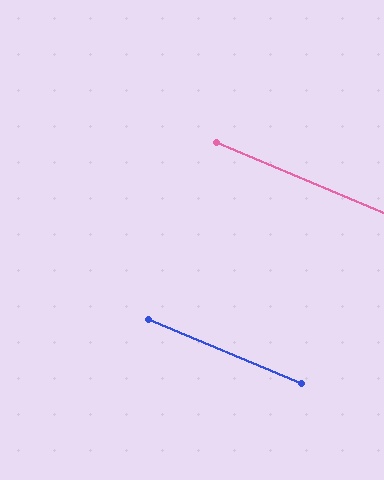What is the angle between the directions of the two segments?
Approximately 0 degrees.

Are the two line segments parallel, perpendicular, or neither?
Parallel — their directions differ by only 0.0°.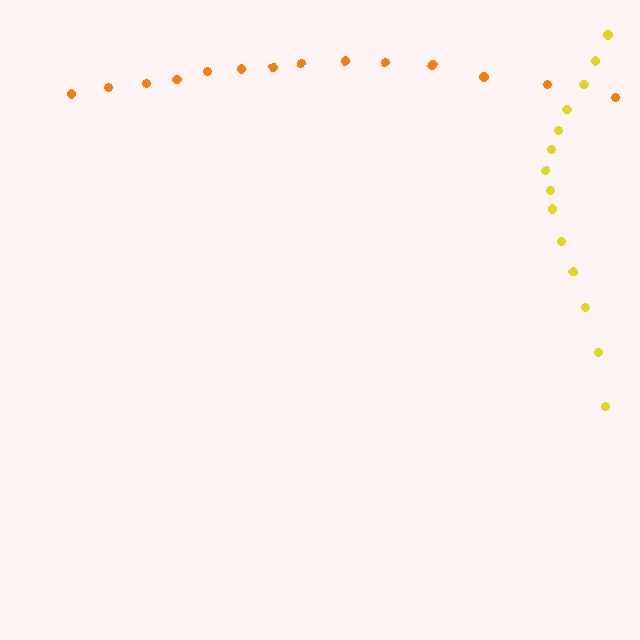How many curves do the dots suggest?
There are 2 distinct paths.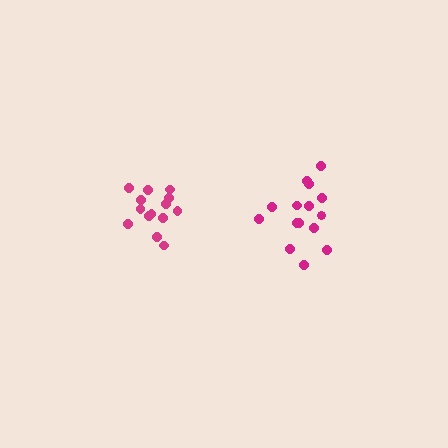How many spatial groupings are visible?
There are 2 spatial groupings.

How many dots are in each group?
Group 1: 14 dots, Group 2: 15 dots (29 total).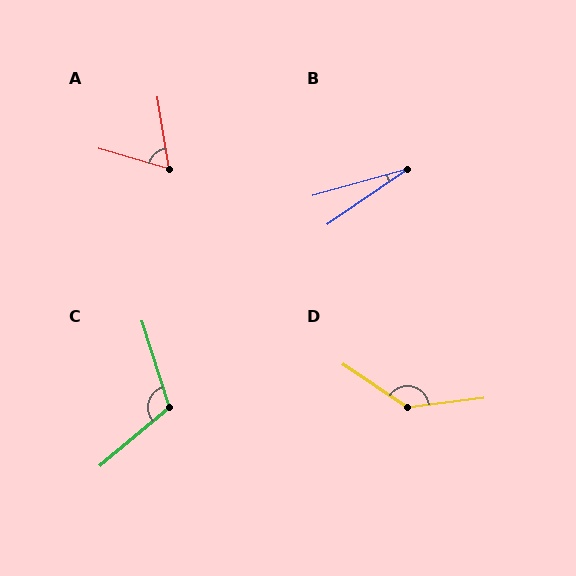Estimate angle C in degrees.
Approximately 113 degrees.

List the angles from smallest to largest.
B (19°), A (65°), C (113°), D (139°).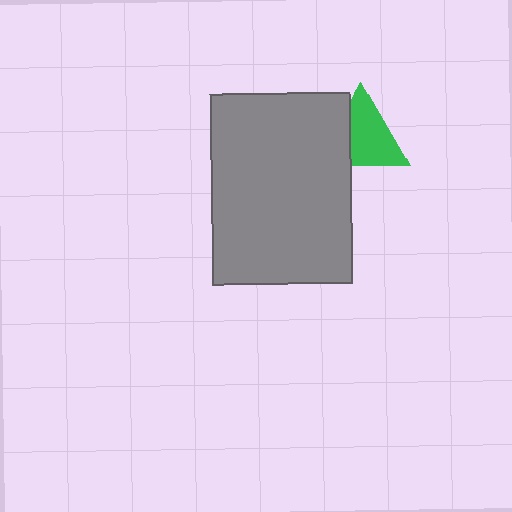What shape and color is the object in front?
The object in front is a gray rectangle.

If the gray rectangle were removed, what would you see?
You would see the complete green triangle.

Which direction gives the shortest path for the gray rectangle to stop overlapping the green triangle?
Moving left gives the shortest separation.